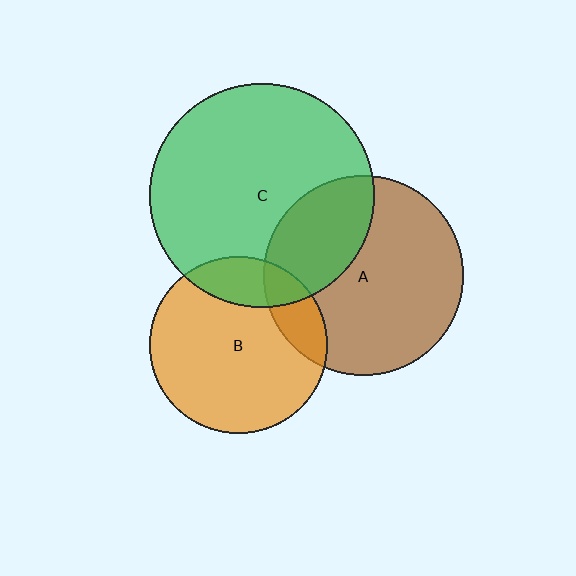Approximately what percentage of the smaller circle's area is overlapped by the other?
Approximately 20%.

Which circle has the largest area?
Circle C (green).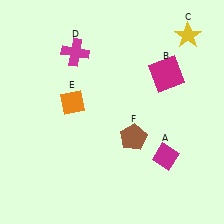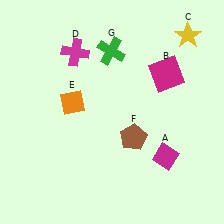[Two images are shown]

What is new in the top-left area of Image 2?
A green cross (G) was added in the top-left area of Image 2.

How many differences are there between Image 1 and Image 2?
There is 1 difference between the two images.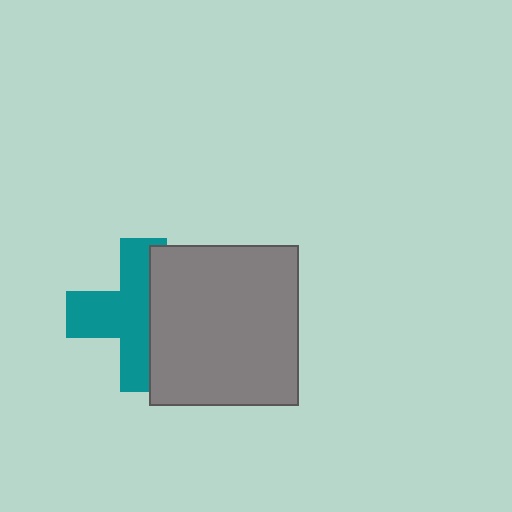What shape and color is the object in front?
The object in front is a gray rectangle.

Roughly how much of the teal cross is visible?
About half of it is visible (roughly 59%).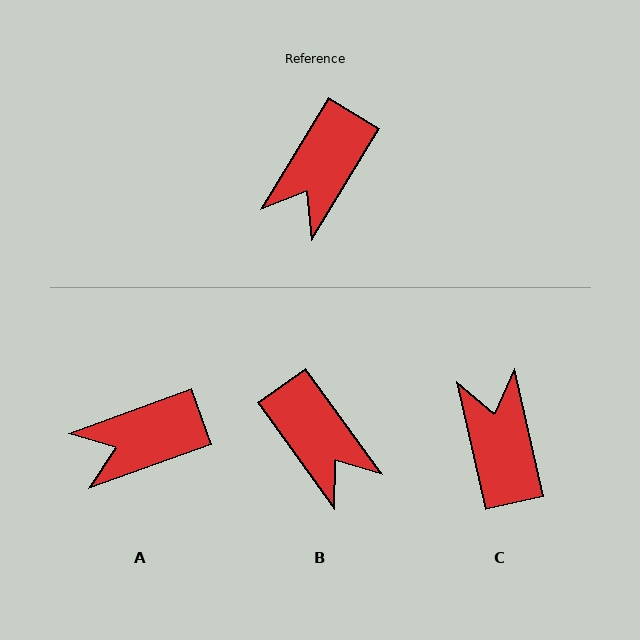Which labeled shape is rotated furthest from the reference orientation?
C, about 136 degrees away.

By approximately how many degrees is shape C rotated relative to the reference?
Approximately 136 degrees clockwise.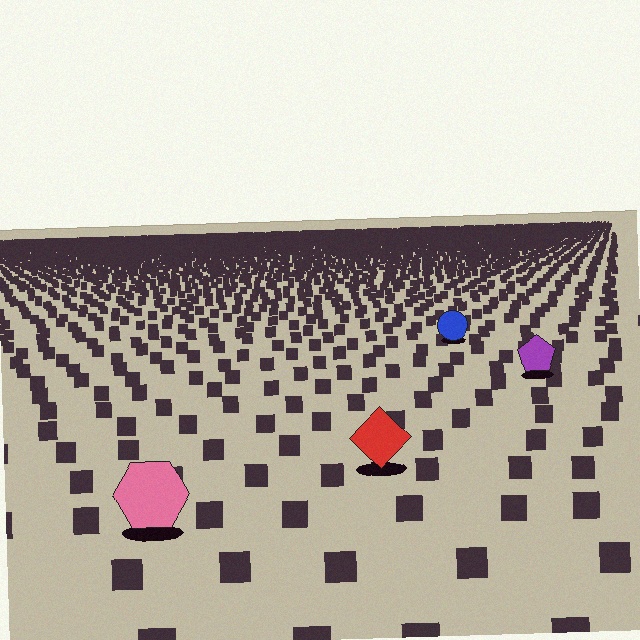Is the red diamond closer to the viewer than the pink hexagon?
No. The pink hexagon is closer — you can tell from the texture gradient: the ground texture is coarser near it.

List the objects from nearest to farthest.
From nearest to farthest: the pink hexagon, the red diamond, the purple pentagon, the blue circle.